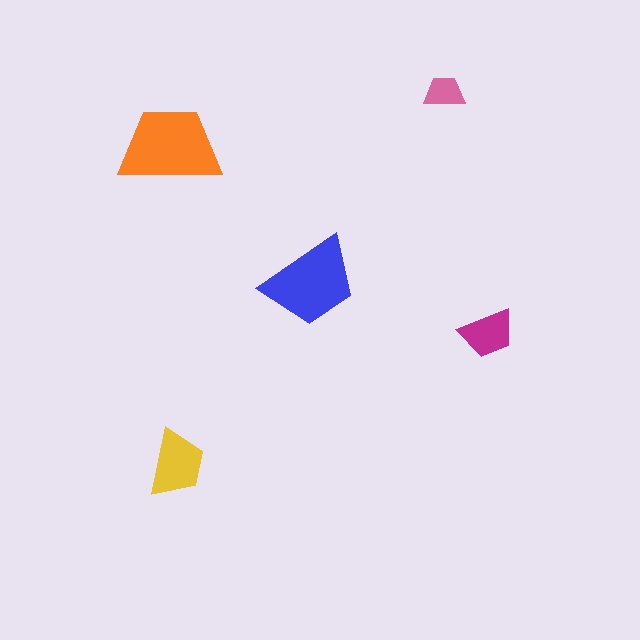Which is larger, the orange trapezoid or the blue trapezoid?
The orange one.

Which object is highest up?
The pink trapezoid is topmost.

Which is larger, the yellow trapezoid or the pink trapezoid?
The yellow one.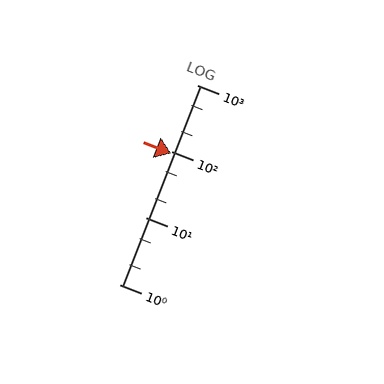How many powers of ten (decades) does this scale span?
The scale spans 3 decades, from 1 to 1000.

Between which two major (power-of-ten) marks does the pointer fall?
The pointer is between 10 and 100.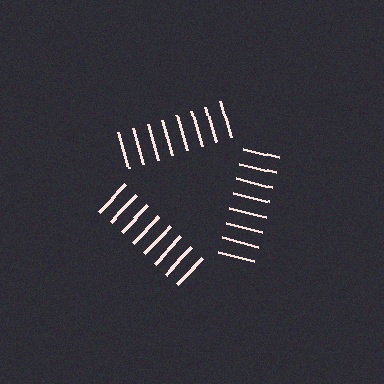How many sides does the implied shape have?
3 sides — the line-ends trace a triangle.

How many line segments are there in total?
24 — 8 along each of the 3 edges.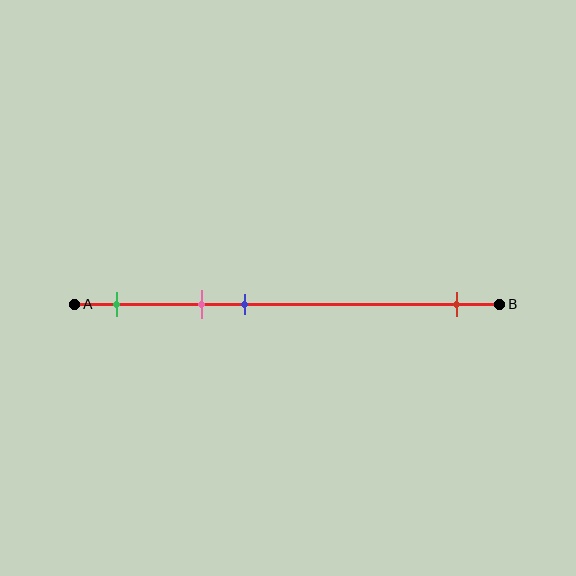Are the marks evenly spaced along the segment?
No, the marks are not evenly spaced.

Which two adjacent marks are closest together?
The pink and blue marks are the closest adjacent pair.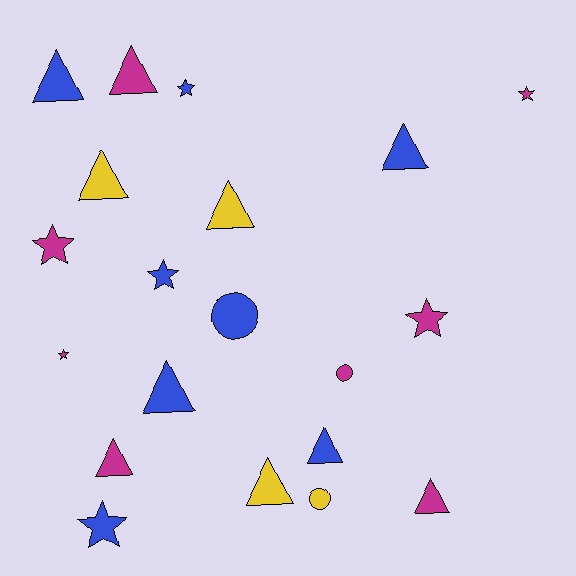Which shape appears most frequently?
Triangle, with 10 objects.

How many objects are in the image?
There are 20 objects.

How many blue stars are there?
There are 3 blue stars.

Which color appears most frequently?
Magenta, with 8 objects.